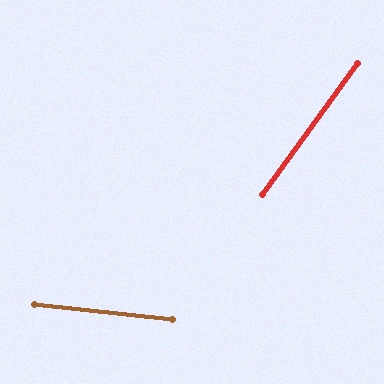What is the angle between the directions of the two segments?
Approximately 61 degrees.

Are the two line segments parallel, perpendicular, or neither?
Neither parallel nor perpendicular — they differ by about 61°.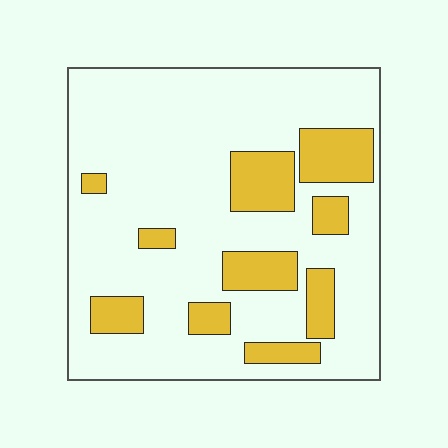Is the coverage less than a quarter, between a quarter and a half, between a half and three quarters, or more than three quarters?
Less than a quarter.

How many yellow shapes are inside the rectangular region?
10.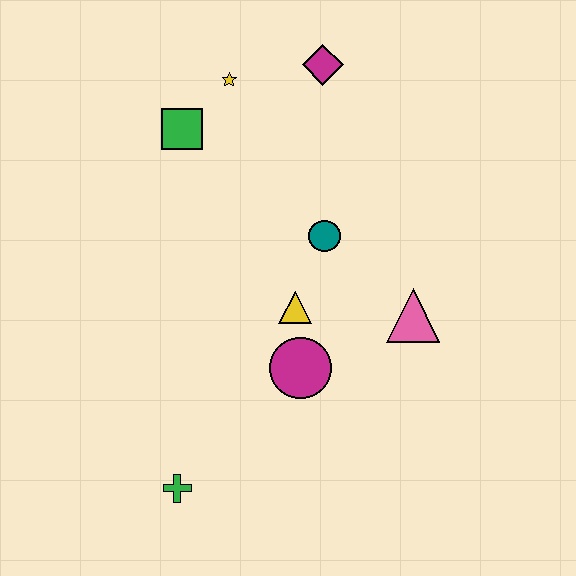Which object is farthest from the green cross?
The magenta diamond is farthest from the green cross.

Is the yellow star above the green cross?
Yes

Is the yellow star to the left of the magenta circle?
Yes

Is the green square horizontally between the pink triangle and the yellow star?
No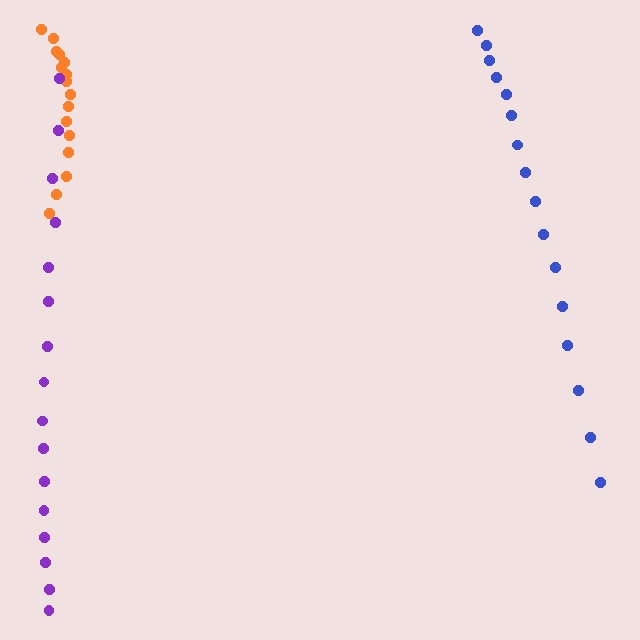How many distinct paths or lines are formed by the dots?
There are 3 distinct paths.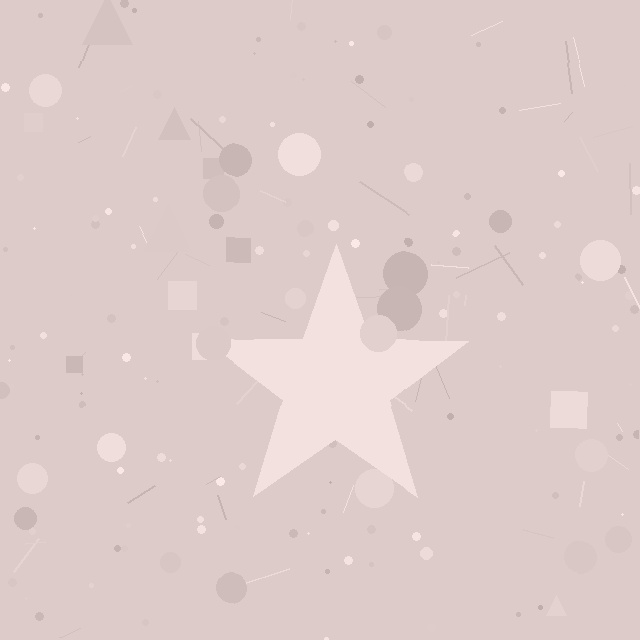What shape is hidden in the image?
A star is hidden in the image.